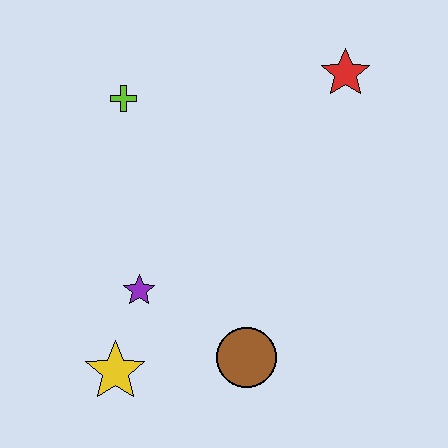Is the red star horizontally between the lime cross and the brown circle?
No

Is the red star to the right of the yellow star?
Yes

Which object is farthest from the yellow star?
The red star is farthest from the yellow star.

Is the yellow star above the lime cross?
No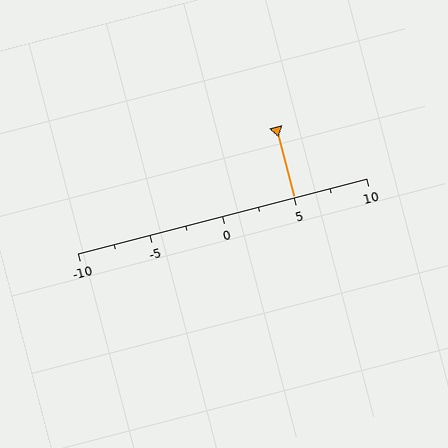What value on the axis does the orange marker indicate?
The marker indicates approximately 5.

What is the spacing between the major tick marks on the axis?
The major ticks are spaced 5 apart.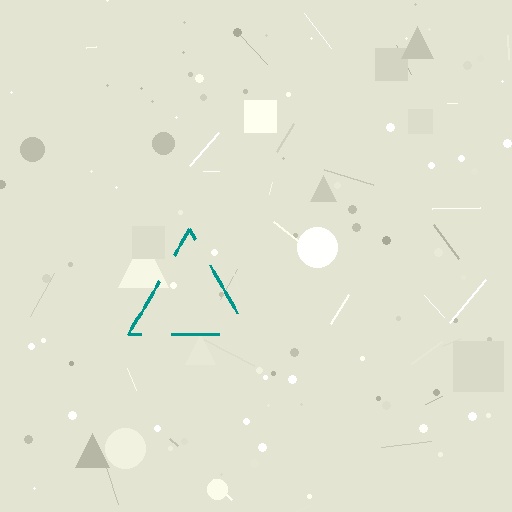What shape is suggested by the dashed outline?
The dashed outline suggests a triangle.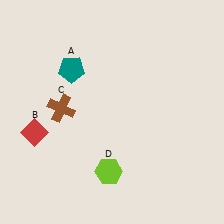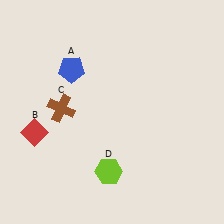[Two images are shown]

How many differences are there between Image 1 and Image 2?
There is 1 difference between the two images.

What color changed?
The pentagon (A) changed from teal in Image 1 to blue in Image 2.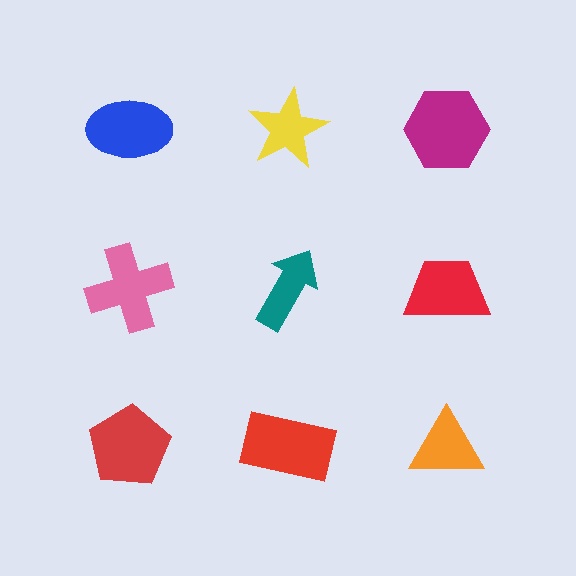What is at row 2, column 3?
A red trapezoid.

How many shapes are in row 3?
3 shapes.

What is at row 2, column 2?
A teal arrow.